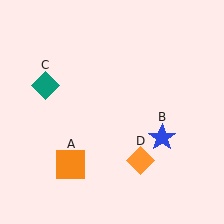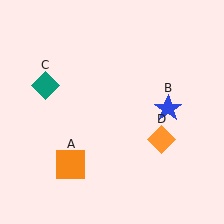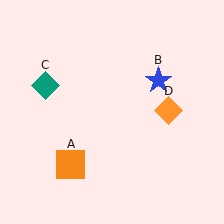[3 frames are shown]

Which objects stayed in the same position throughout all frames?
Orange square (object A) and teal diamond (object C) remained stationary.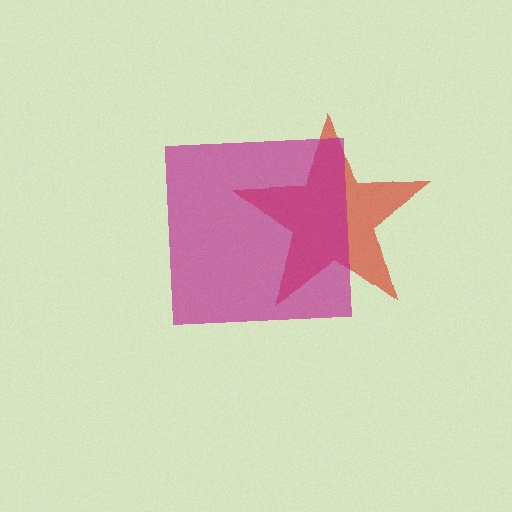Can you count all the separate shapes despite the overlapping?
Yes, there are 2 separate shapes.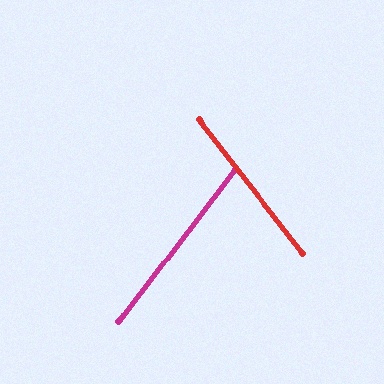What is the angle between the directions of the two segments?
Approximately 75 degrees.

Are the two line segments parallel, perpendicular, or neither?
Neither parallel nor perpendicular — they differ by about 75°.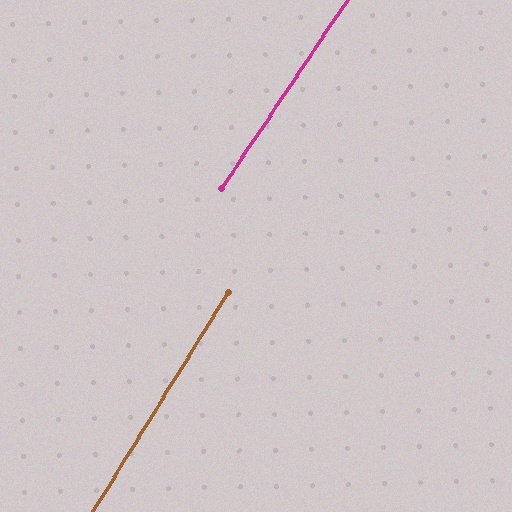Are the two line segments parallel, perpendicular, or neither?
Parallel — their directions differ by only 1.9°.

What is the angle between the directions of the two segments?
Approximately 2 degrees.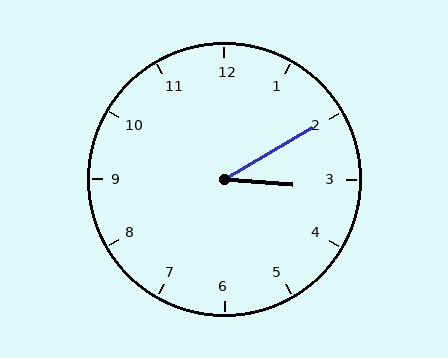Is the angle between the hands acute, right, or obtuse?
It is acute.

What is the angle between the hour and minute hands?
Approximately 35 degrees.